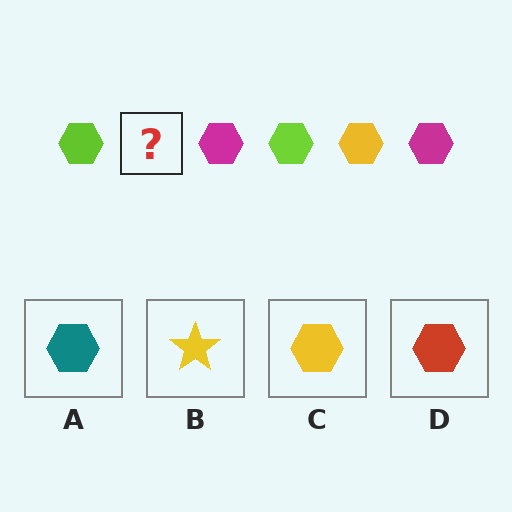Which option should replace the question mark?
Option C.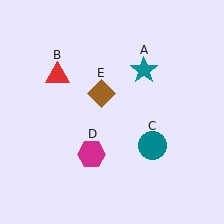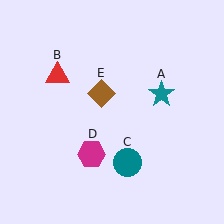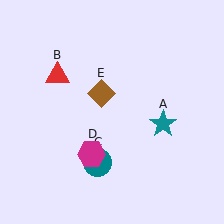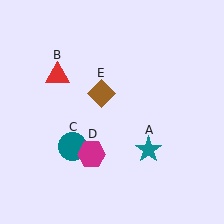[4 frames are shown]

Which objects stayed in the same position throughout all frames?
Red triangle (object B) and magenta hexagon (object D) and brown diamond (object E) remained stationary.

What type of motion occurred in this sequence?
The teal star (object A), teal circle (object C) rotated clockwise around the center of the scene.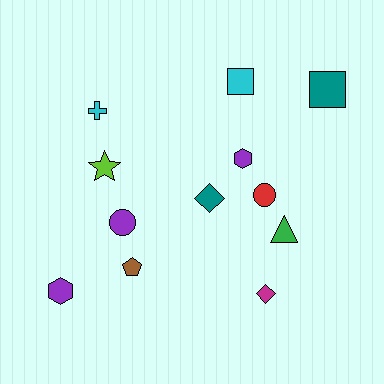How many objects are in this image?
There are 12 objects.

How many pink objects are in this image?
There are no pink objects.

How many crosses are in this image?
There is 1 cross.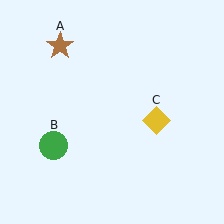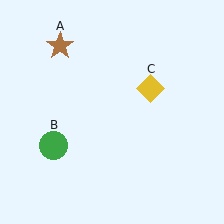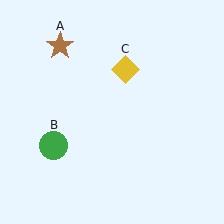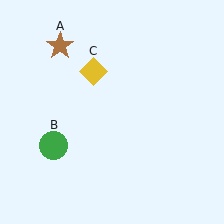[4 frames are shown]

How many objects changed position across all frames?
1 object changed position: yellow diamond (object C).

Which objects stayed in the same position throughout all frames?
Brown star (object A) and green circle (object B) remained stationary.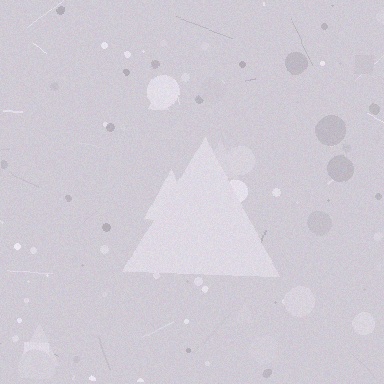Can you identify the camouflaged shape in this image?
The camouflaged shape is a triangle.